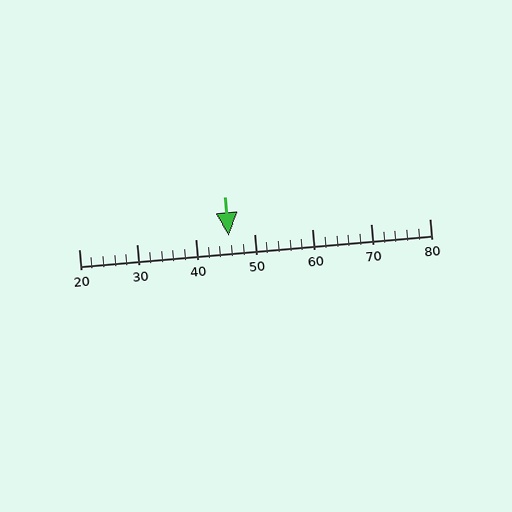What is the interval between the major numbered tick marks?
The major tick marks are spaced 10 units apart.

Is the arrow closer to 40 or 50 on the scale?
The arrow is closer to 50.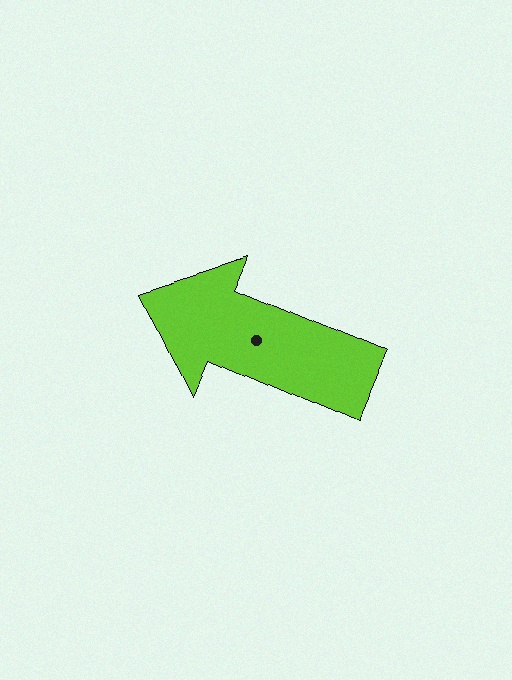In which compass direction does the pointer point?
Northwest.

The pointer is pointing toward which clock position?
Roughly 10 o'clock.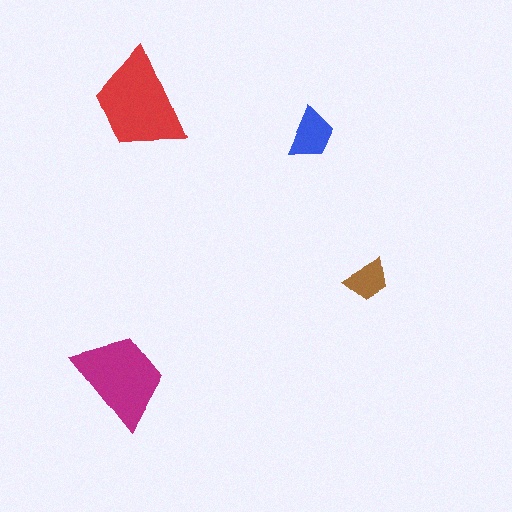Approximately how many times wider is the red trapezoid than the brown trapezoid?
About 2.5 times wider.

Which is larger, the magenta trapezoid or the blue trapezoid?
The magenta one.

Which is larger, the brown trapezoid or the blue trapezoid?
The blue one.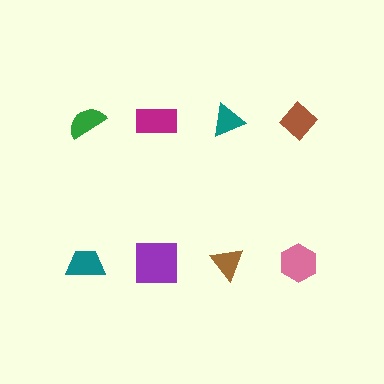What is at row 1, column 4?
A brown diamond.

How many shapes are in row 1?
4 shapes.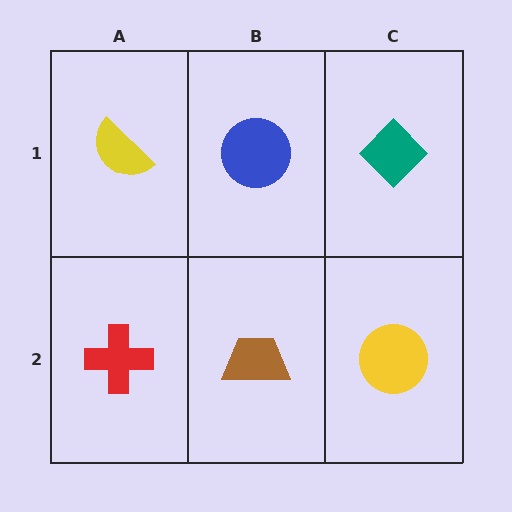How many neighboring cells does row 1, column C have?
2.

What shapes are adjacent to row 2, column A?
A yellow semicircle (row 1, column A), a brown trapezoid (row 2, column B).